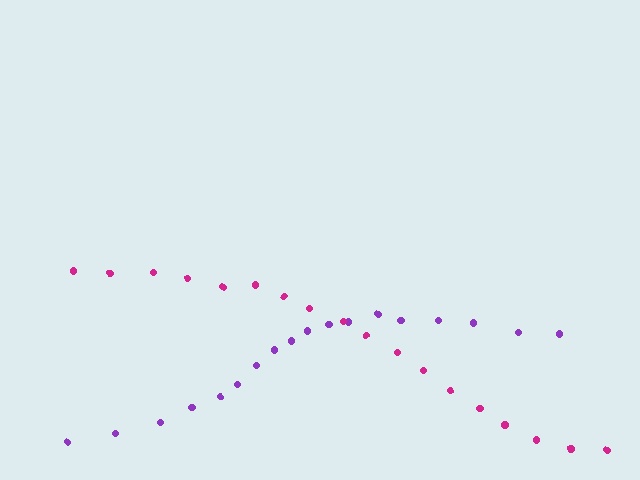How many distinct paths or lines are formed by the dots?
There are 2 distinct paths.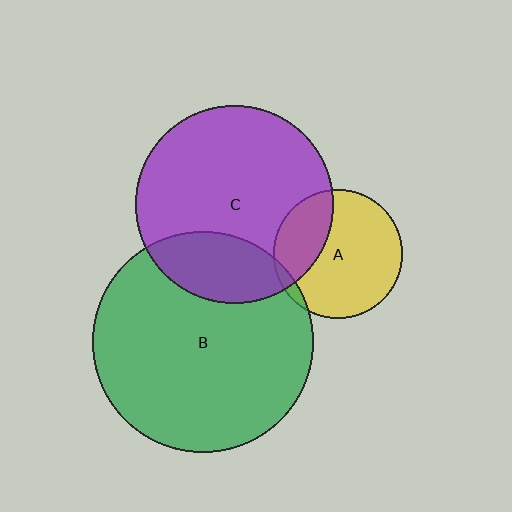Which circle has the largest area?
Circle B (green).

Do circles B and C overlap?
Yes.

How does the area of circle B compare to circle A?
Approximately 2.9 times.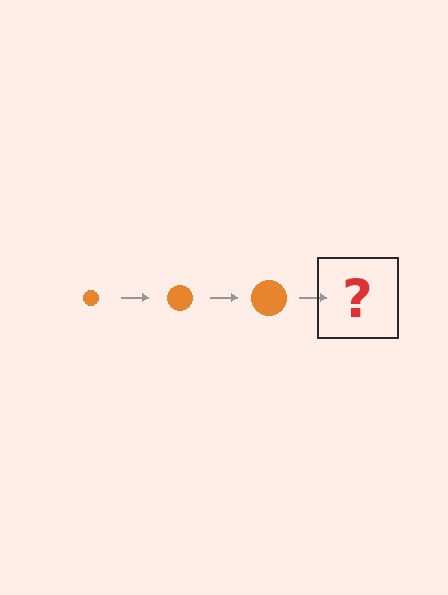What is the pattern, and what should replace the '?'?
The pattern is that the circle gets progressively larger each step. The '?' should be an orange circle, larger than the previous one.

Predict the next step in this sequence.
The next step is an orange circle, larger than the previous one.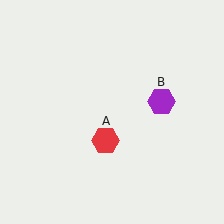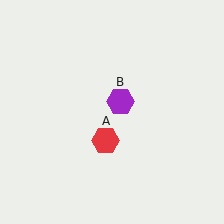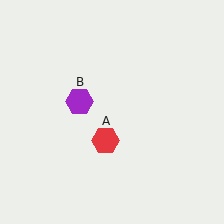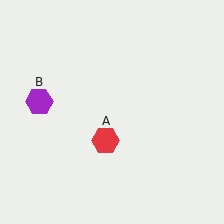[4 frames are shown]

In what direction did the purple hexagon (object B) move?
The purple hexagon (object B) moved left.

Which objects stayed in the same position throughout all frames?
Red hexagon (object A) remained stationary.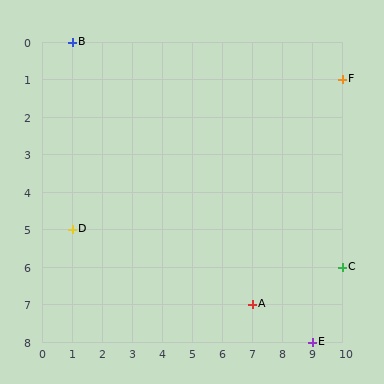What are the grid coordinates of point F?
Point F is at grid coordinates (10, 1).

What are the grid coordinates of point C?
Point C is at grid coordinates (10, 6).